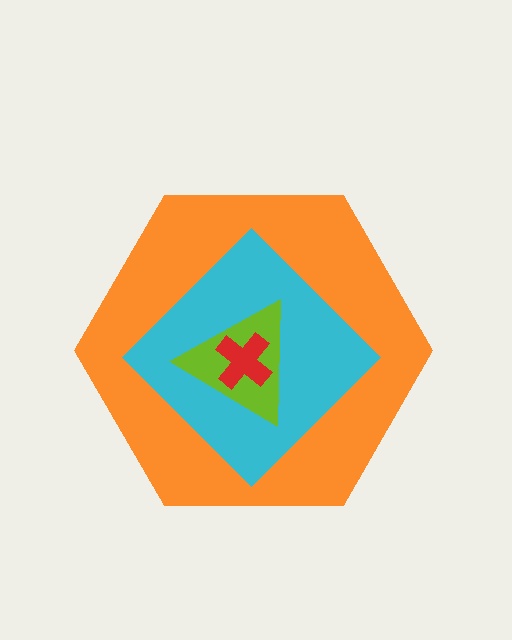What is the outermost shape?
The orange hexagon.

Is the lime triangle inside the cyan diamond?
Yes.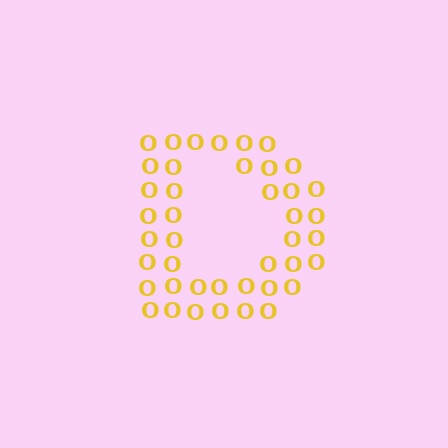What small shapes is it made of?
It is made of small letter O's.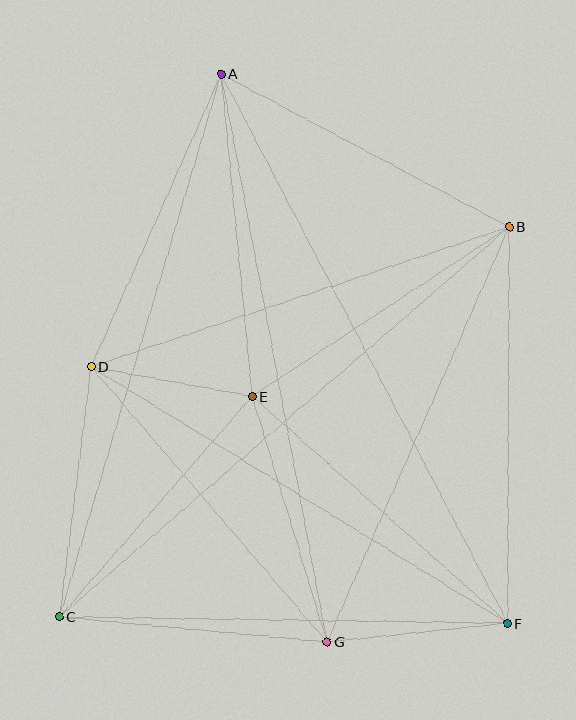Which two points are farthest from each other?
Points A and F are farthest from each other.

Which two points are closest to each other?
Points D and E are closest to each other.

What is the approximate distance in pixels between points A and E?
The distance between A and E is approximately 324 pixels.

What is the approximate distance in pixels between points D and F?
The distance between D and F is approximately 489 pixels.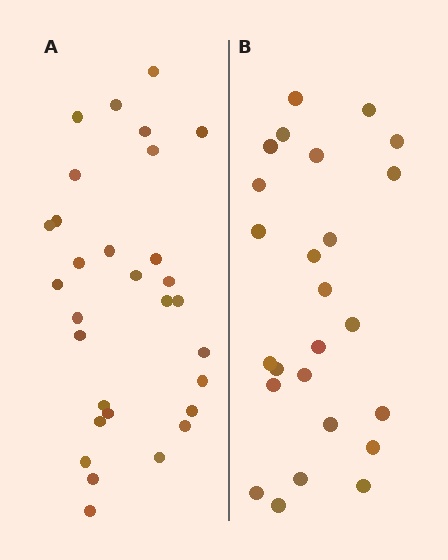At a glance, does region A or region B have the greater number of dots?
Region A (the left region) has more dots.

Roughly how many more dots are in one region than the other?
Region A has about 5 more dots than region B.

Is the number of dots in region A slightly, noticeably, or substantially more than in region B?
Region A has only slightly more — the two regions are fairly close. The ratio is roughly 1.2 to 1.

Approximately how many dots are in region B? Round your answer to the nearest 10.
About 20 dots. (The exact count is 25, which rounds to 20.)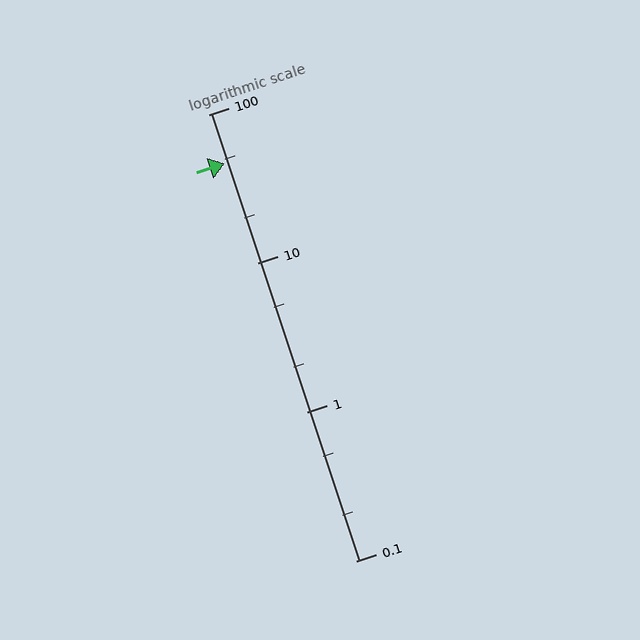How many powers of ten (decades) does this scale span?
The scale spans 3 decades, from 0.1 to 100.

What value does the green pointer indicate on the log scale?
The pointer indicates approximately 47.